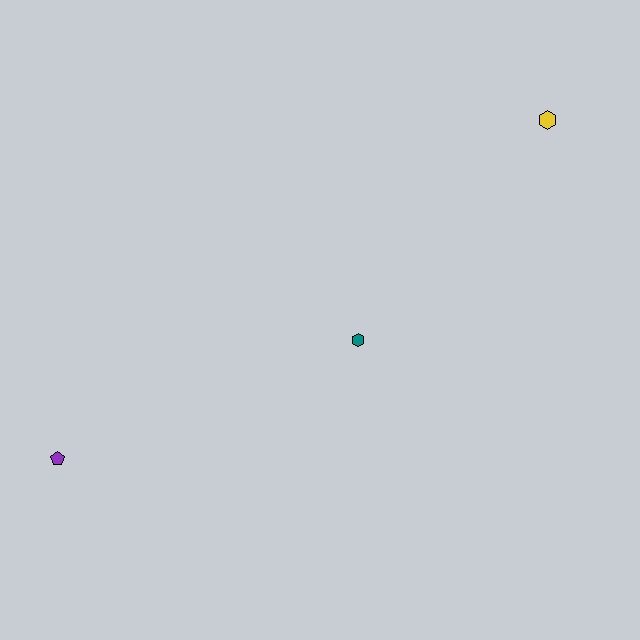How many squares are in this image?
There are no squares.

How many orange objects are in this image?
There are no orange objects.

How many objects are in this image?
There are 3 objects.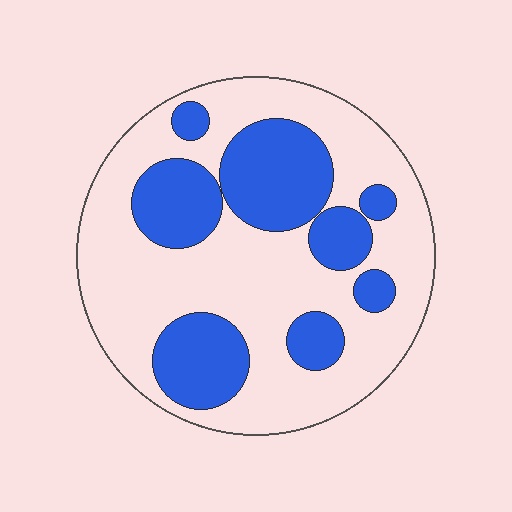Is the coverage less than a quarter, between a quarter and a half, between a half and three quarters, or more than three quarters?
Between a quarter and a half.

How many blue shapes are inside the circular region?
8.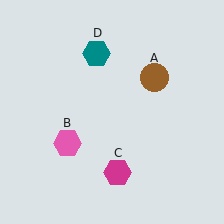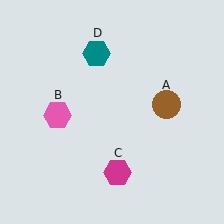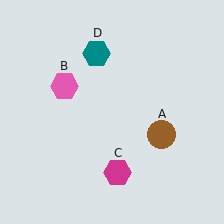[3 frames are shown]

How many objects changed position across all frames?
2 objects changed position: brown circle (object A), pink hexagon (object B).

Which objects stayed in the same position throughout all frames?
Magenta hexagon (object C) and teal hexagon (object D) remained stationary.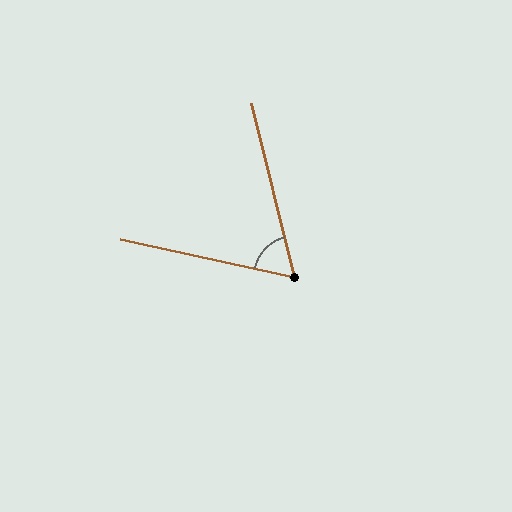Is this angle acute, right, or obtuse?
It is acute.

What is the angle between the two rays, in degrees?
Approximately 64 degrees.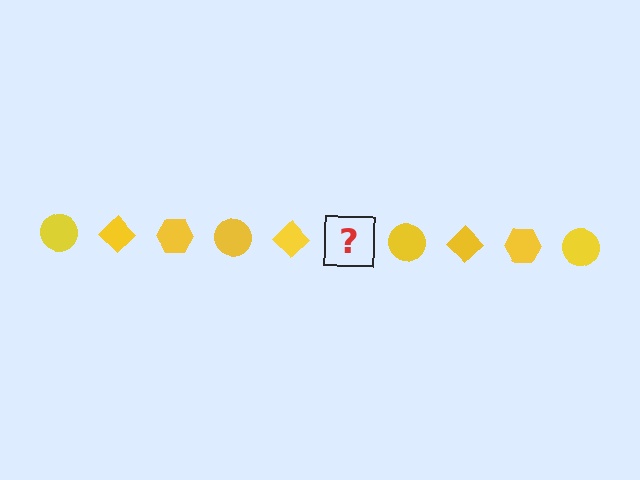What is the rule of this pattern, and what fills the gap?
The rule is that the pattern cycles through circle, diamond, hexagon shapes in yellow. The gap should be filled with a yellow hexagon.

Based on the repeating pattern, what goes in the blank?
The blank should be a yellow hexagon.